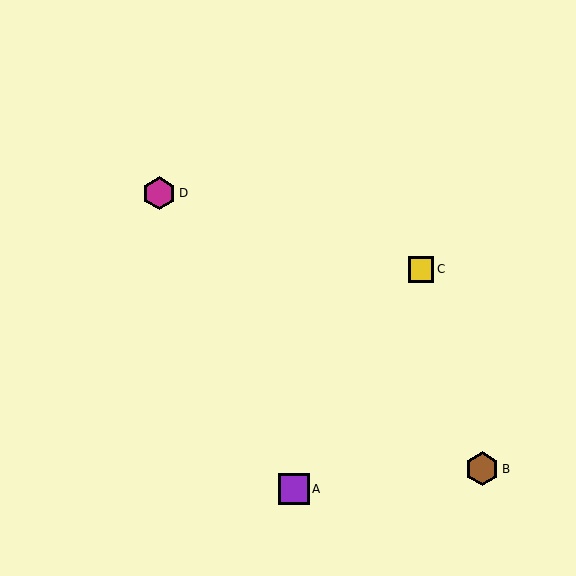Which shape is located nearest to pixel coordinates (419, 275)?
The yellow square (labeled C) at (421, 269) is nearest to that location.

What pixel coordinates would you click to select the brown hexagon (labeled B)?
Click at (482, 469) to select the brown hexagon B.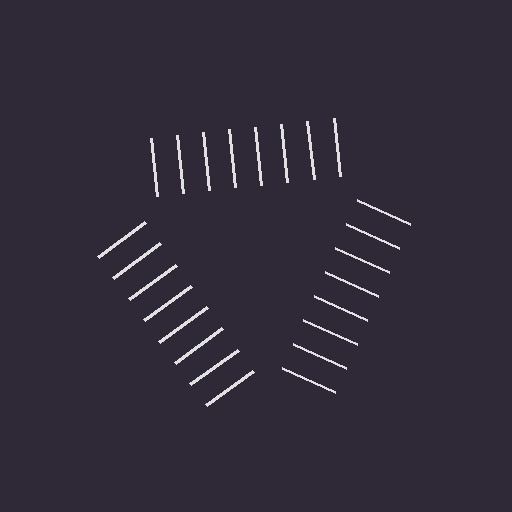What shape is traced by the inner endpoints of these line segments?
An illusory triangle — the line segments terminate on its edges but no continuous stroke is drawn.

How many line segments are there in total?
24 — 8 along each of the 3 edges.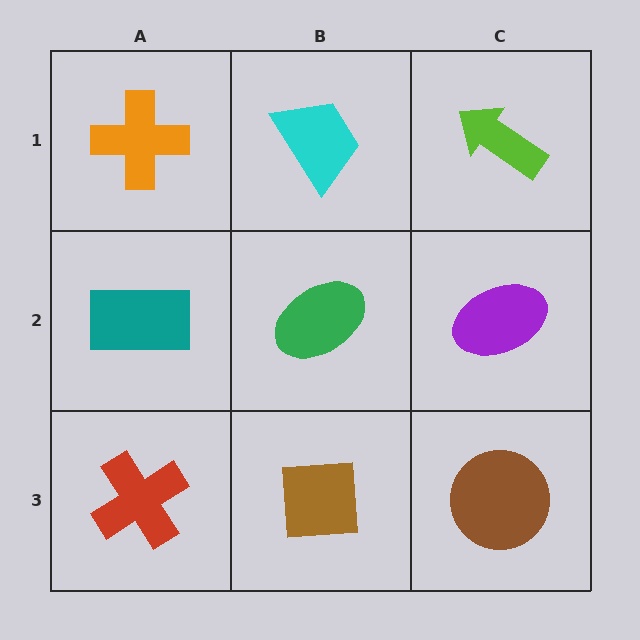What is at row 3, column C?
A brown circle.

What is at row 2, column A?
A teal rectangle.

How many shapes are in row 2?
3 shapes.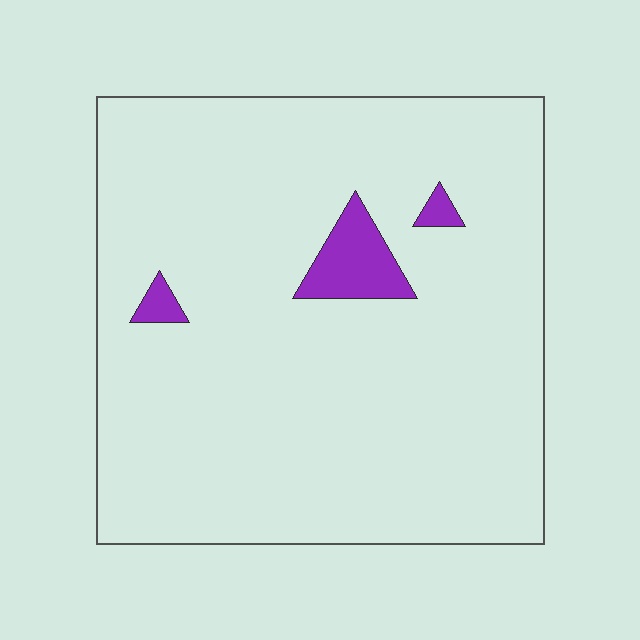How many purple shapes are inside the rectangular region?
3.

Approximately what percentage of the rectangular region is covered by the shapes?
Approximately 5%.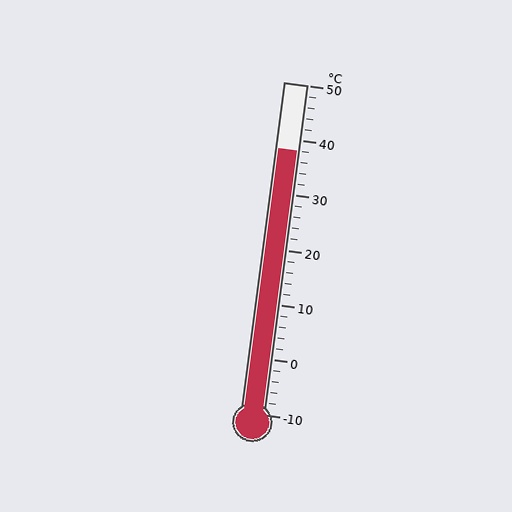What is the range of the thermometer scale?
The thermometer scale ranges from -10°C to 50°C.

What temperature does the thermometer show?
The thermometer shows approximately 38°C.